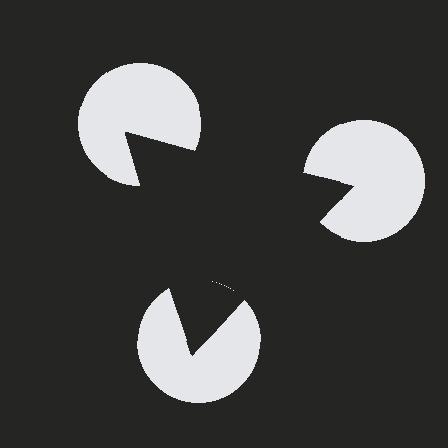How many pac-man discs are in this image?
There are 3 — one at each vertex of the illusory triangle.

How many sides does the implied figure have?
3 sides.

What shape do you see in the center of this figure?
An illusory triangle — its edges are inferred from the aligned wedge cuts in the pac-man discs, not physically drawn.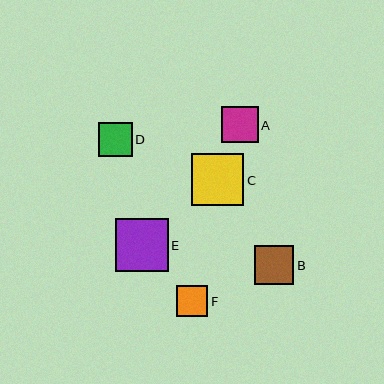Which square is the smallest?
Square F is the smallest with a size of approximately 31 pixels.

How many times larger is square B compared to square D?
Square B is approximately 1.1 times the size of square D.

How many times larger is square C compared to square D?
Square C is approximately 1.5 times the size of square D.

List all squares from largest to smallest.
From largest to smallest: E, C, B, A, D, F.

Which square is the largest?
Square E is the largest with a size of approximately 53 pixels.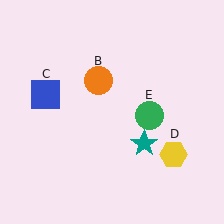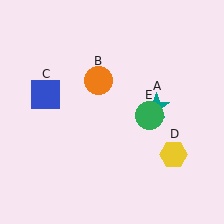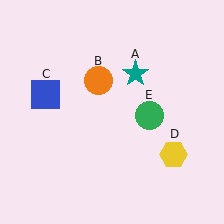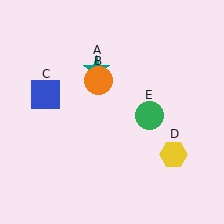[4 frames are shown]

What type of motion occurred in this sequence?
The teal star (object A) rotated counterclockwise around the center of the scene.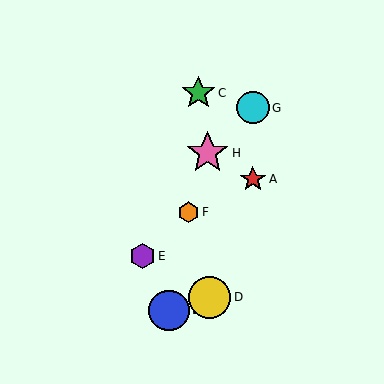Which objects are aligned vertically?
Objects A, G are aligned vertically.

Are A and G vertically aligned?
Yes, both are at x≈253.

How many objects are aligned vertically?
2 objects (A, G) are aligned vertically.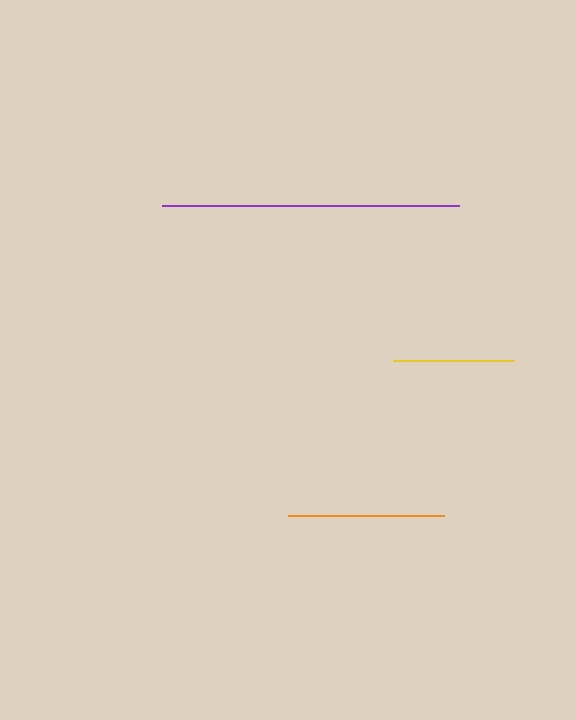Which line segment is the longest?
The purple line is the longest at approximately 297 pixels.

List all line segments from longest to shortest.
From longest to shortest: purple, orange, yellow.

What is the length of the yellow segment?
The yellow segment is approximately 121 pixels long.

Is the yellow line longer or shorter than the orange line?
The orange line is longer than the yellow line.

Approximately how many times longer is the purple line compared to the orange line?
The purple line is approximately 1.9 times the length of the orange line.